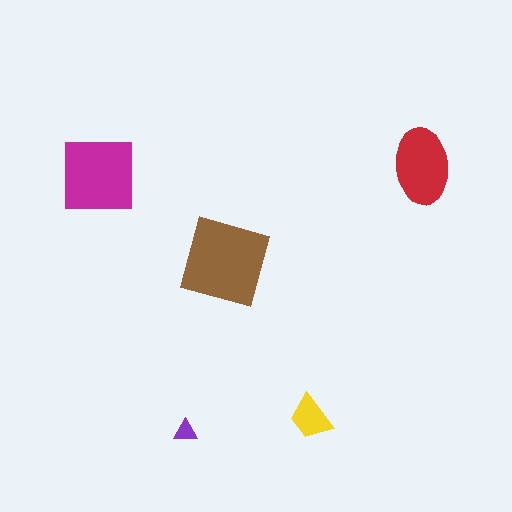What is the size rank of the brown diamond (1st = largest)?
1st.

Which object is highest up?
The red ellipse is topmost.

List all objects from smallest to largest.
The purple triangle, the yellow trapezoid, the red ellipse, the magenta square, the brown diamond.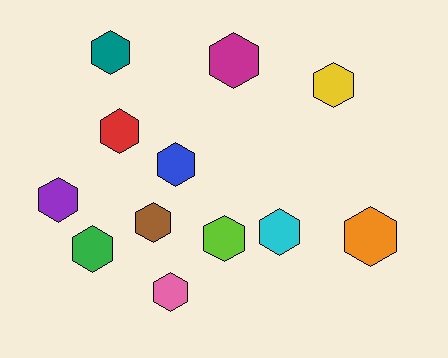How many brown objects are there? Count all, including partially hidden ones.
There is 1 brown object.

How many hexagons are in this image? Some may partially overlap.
There are 12 hexagons.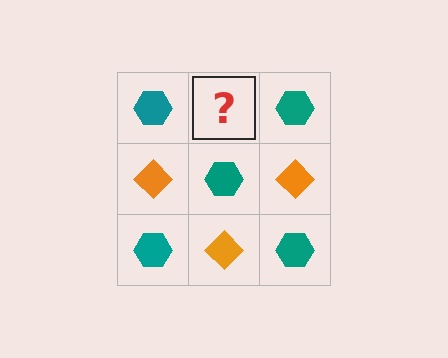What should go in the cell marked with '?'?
The missing cell should contain an orange diamond.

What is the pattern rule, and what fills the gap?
The rule is that it alternates teal hexagon and orange diamond in a checkerboard pattern. The gap should be filled with an orange diamond.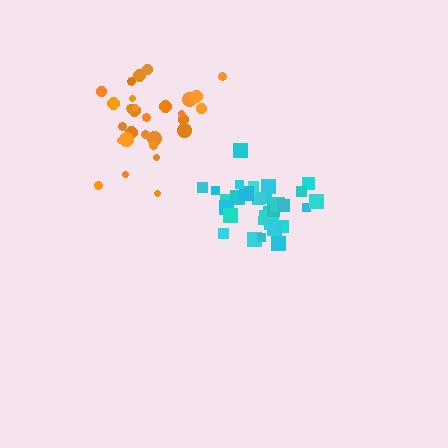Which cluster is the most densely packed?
Cyan.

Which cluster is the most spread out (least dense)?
Orange.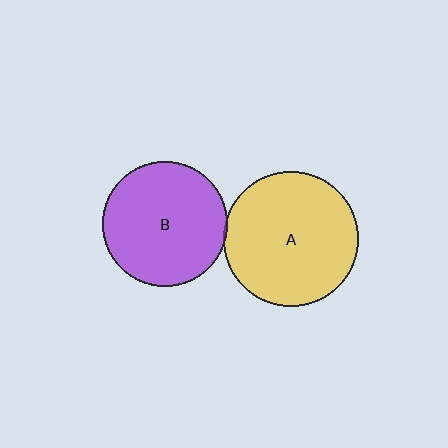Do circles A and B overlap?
Yes.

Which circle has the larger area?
Circle A (yellow).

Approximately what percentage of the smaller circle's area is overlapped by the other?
Approximately 5%.